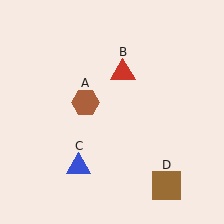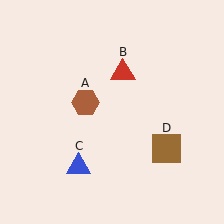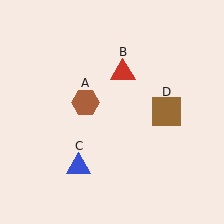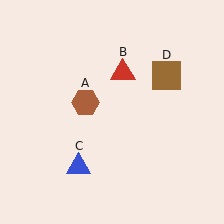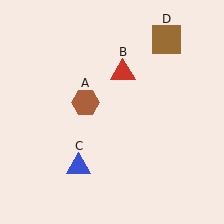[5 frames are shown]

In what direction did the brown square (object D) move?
The brown square (object D) moved up.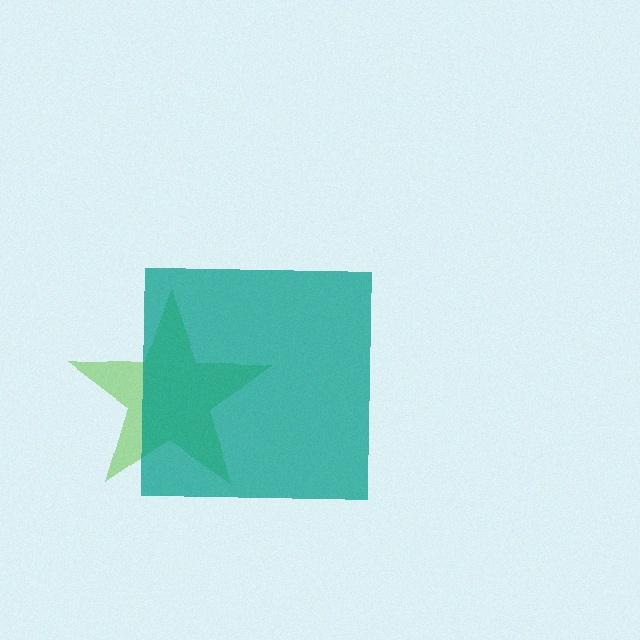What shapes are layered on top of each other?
The layered shapes are: a lime star, a teal square.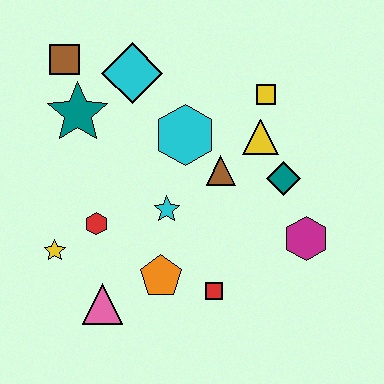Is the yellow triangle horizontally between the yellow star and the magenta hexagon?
Yes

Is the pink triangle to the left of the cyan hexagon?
Yes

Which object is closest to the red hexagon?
The yellow star is closest to the red hexagon.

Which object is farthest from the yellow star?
The yellow square is farthest from the yellow star.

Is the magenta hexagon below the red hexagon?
Yes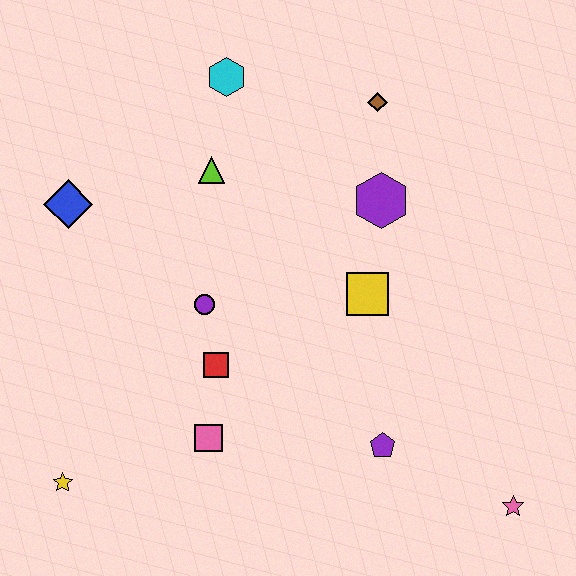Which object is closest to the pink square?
The red square is closest to the pink square.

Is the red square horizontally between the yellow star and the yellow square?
Yes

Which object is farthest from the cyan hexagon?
The pink star is farthest from the cyan hexagon.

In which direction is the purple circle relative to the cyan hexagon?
The purple circle is below the cyan hexagon.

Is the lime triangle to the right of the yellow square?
No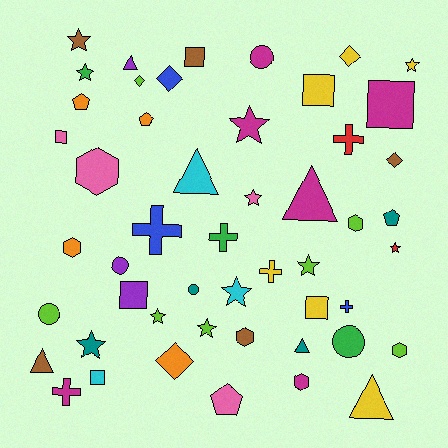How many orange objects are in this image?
There are 4 orange objects.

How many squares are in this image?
There are 7 squares.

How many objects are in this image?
There are 50 objects.